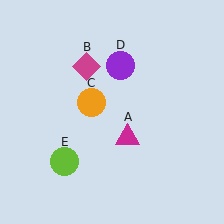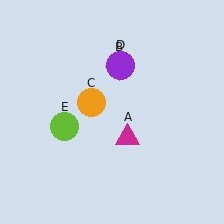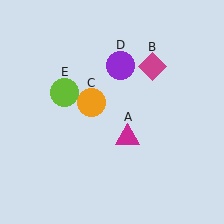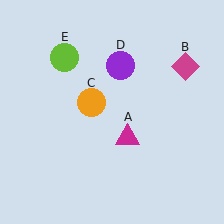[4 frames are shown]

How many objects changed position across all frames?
2 objects changed position: magenta diamond (object B), lime circle (object E).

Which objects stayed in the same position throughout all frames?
Magenta triangle (object A) and orange circle (object C) and purple circle (object D) remained stationary.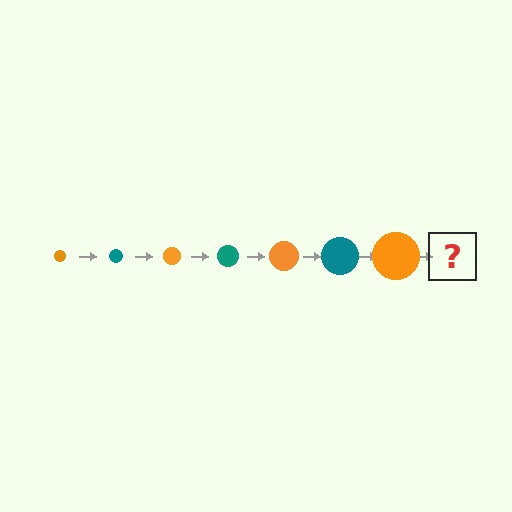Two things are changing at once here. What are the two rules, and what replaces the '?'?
The two rules are that the circle grows larger each step and the color cycles through orange and teal. The '?' should be a teal circle, larger than the previous one.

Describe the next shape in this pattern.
It should be a teal circle, larger than the previous one.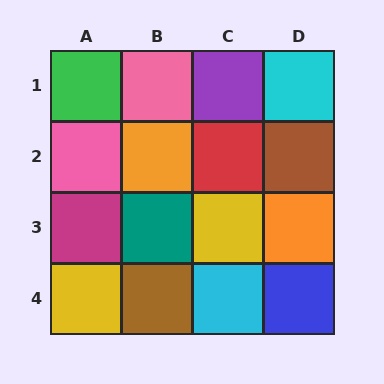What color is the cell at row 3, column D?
Orange.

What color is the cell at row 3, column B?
Teal.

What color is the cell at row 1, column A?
Green.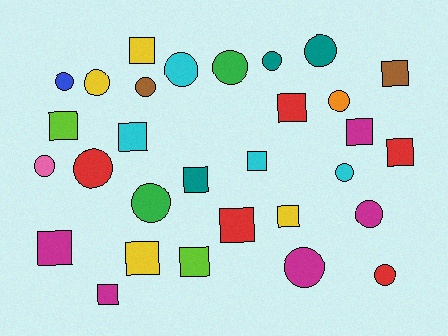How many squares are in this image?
There are 15 squares.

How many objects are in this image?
There are 30 objects.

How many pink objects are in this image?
There is 1 pink object.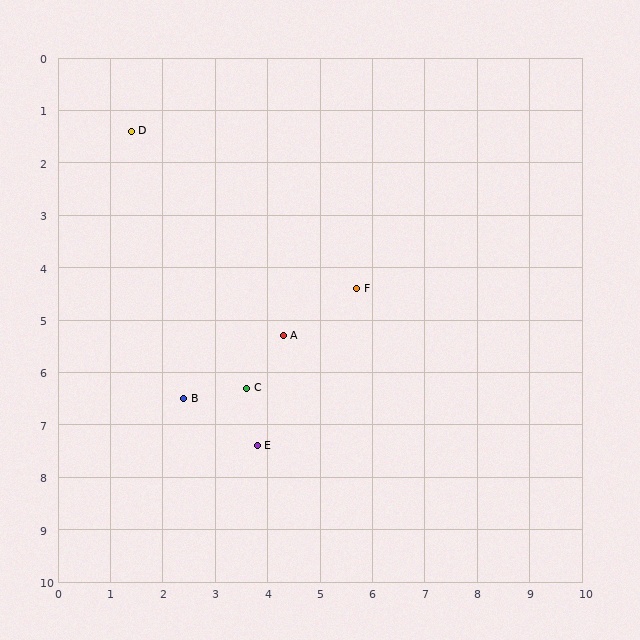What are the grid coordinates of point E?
Point E is at approximately (3.8, 7.4).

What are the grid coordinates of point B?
Point B is at approximately (2.4, 6.5).